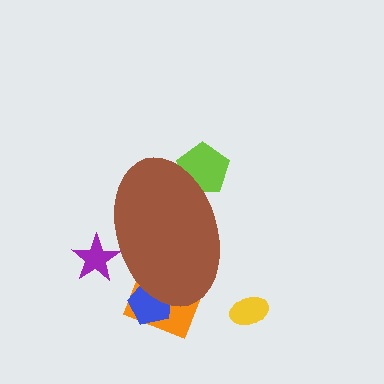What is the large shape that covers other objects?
A brown ellipse.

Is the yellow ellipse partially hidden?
No, the yellow ellipse is fully visible.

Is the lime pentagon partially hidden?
Yes, the lime pentagon is partially hidden behind the brown ellipse.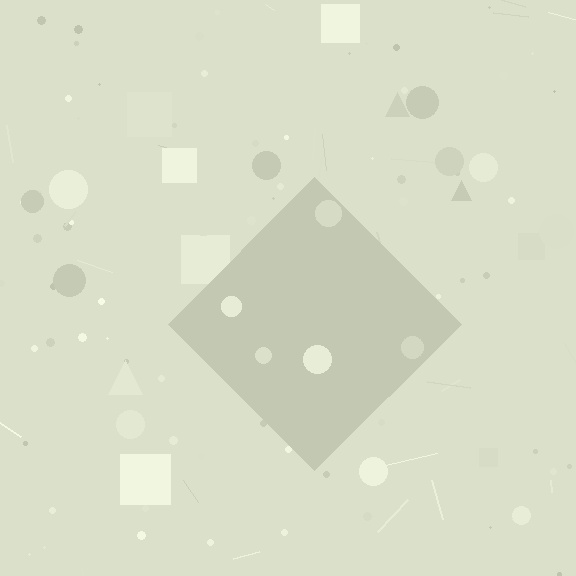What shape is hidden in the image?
A diamond is hidden in the image.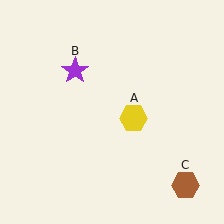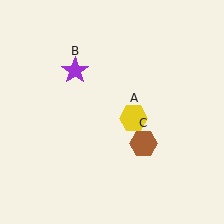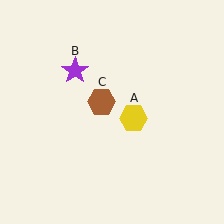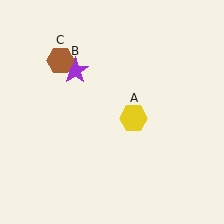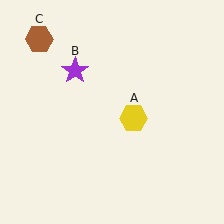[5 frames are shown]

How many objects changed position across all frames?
1 object changed position: brown hexagon (object C).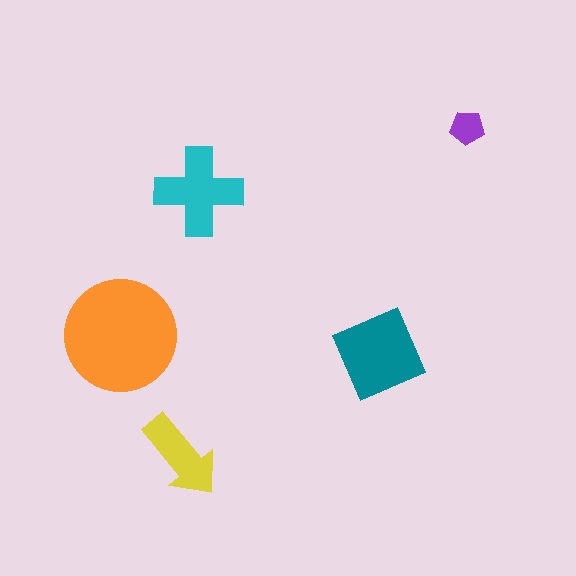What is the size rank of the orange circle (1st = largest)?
1st.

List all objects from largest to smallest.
The orange circle, the teal diamond, the cyan cross, the yellow arrow, the purple pentagon.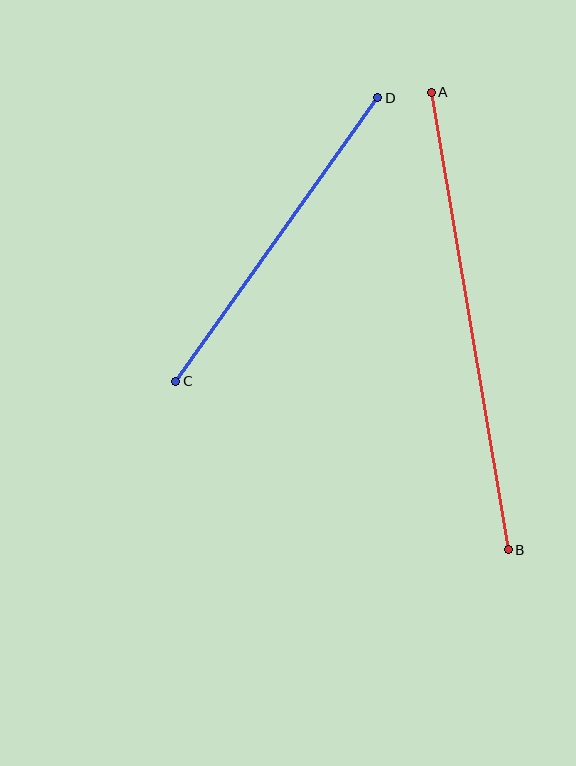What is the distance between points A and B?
The distance is approximately 464 pixels.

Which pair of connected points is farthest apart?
Points A and B are farthest apart.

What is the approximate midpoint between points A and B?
The midpoint is at approximately (470, 321) pixels.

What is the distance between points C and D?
The distance is approximately 348 pixels.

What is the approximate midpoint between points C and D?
The midpoint is at approximately (277, 239) pixels.